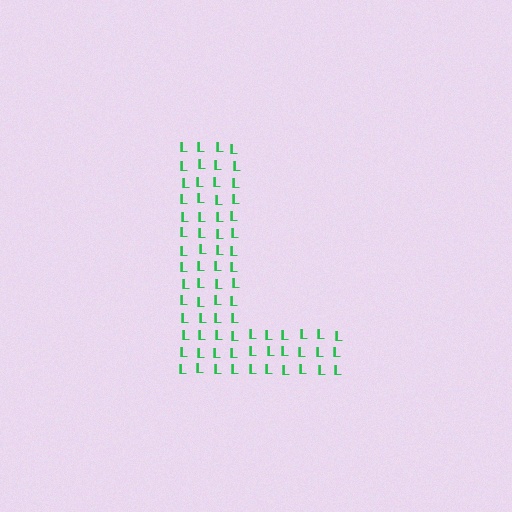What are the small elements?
The small elements are letter L's.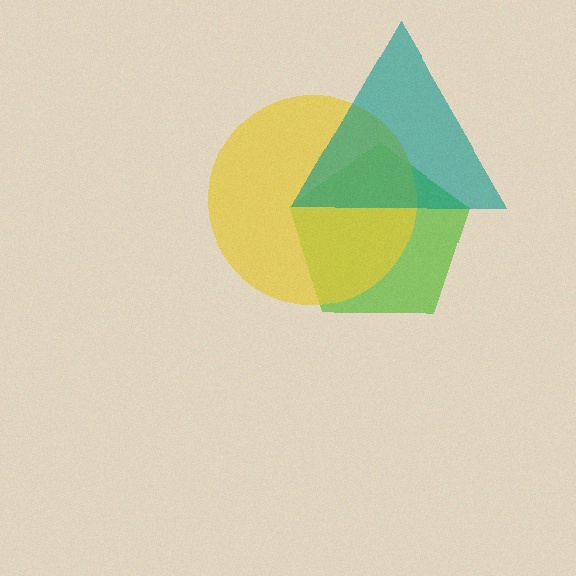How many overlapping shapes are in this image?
There are 3 overlapping shapes in the image.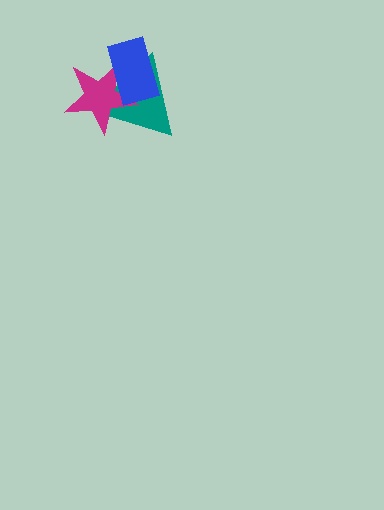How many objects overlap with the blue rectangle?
2 objects overlap with the blue rectangle.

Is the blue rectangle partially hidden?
No, no other shape covers it.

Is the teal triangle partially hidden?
Yes, it is partially covered by another shape.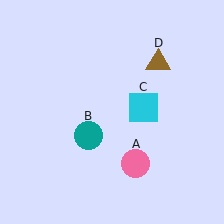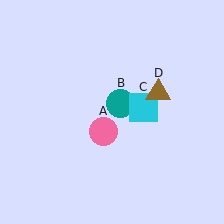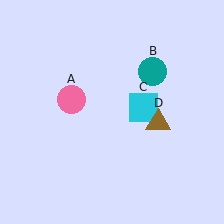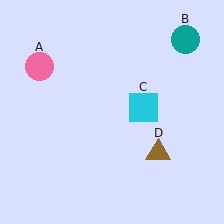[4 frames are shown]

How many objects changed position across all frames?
3 objects changed position: pink circle (object A), teal circle (object B), brown triangle (object D).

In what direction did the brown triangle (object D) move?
The brown triangle (object D) moved down.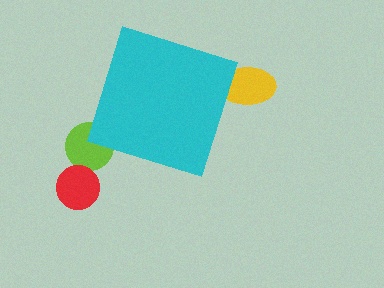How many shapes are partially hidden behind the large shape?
2 shapes are partially hidden.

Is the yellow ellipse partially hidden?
Yes, the yellow ellipse is partially hidden behind the cyan diamond.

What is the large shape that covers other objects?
A cyan diamond.